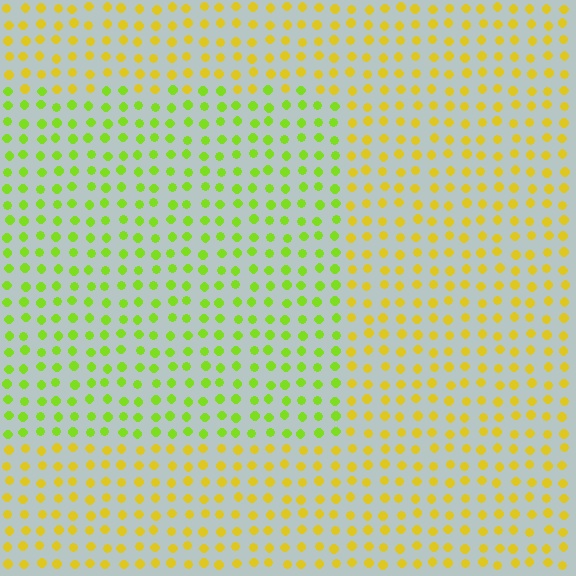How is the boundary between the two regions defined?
The boundary is defined purely by a slight shift in hue (about 37 degrees). Spacing, size, and orientation are identical on both sides.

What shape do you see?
I see a rectangle.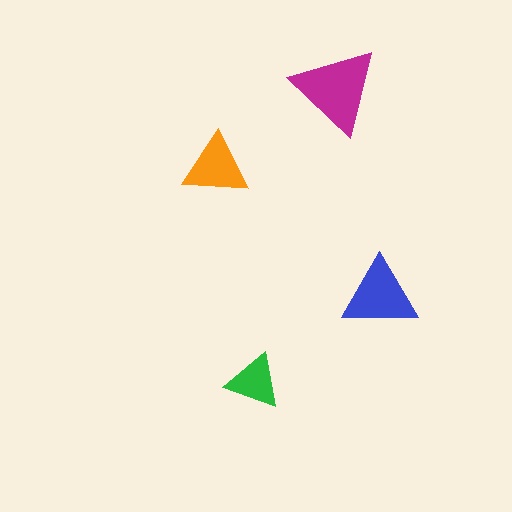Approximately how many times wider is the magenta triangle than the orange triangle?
About 1.5 times wider.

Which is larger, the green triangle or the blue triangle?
The blue one.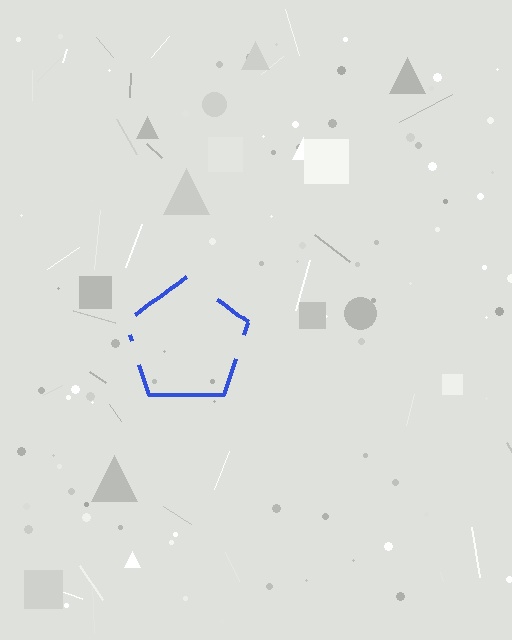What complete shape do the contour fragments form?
The contour fragments form a pentagon.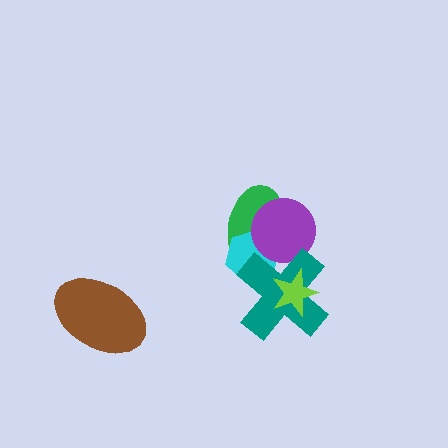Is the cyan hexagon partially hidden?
Yes, it is partially covered by another shape.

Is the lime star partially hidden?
No, no other shape covers it.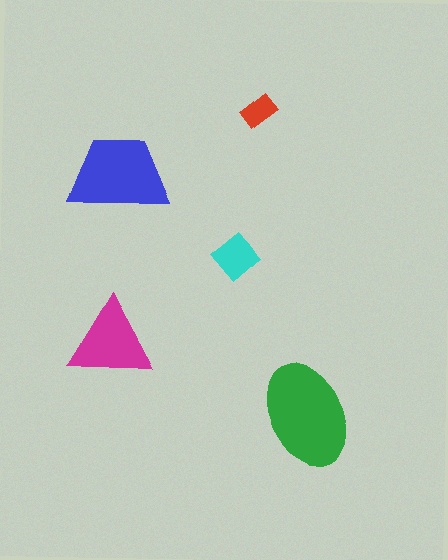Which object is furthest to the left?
The magenta triangle is leftmost.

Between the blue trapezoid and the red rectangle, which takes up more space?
The blue trapezoid.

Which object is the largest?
The green ellipse.